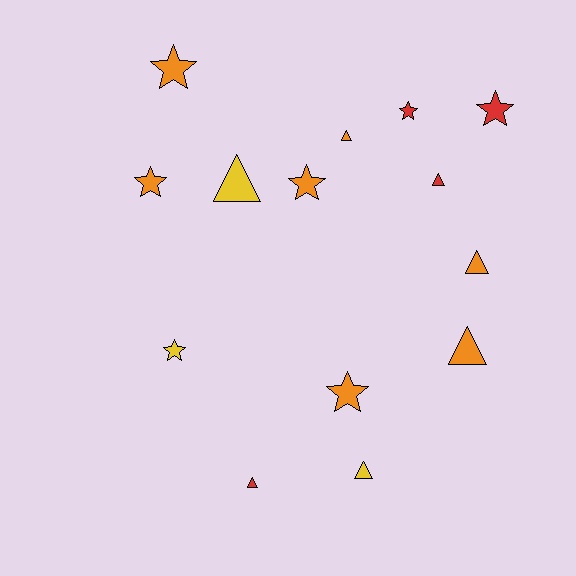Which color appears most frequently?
Orange, with 7 objects.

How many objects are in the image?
There are 14 objects.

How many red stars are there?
There are 2 red stars.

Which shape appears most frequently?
Star, with 7 objects.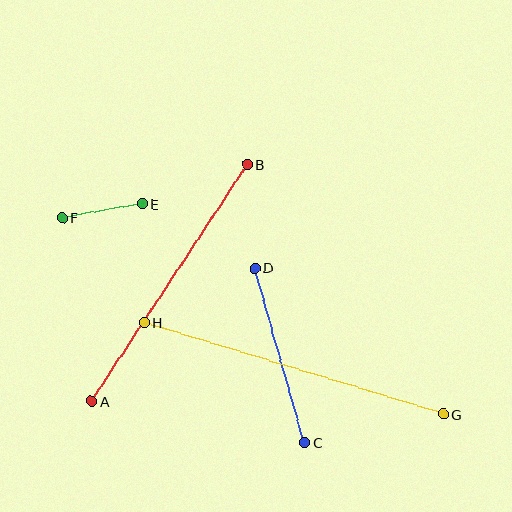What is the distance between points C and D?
The distance is approximately 181 pixels.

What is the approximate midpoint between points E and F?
The midpoint is at approximately (102, 211) pixels.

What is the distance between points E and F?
The distance is approximately 80 pixels.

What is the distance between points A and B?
The distance is approximately 283 pixels.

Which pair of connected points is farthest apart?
Points G and H are farthest apart.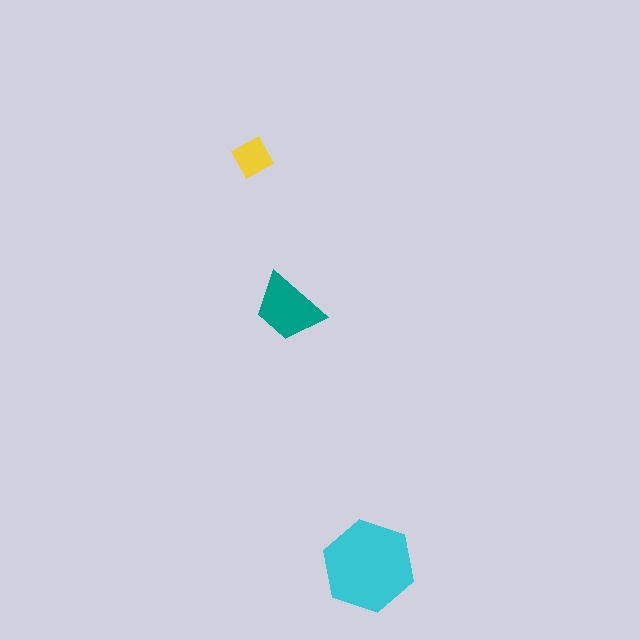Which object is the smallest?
The yellow square.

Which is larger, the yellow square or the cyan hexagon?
The cyan hexagon.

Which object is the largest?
The cyan hexagon.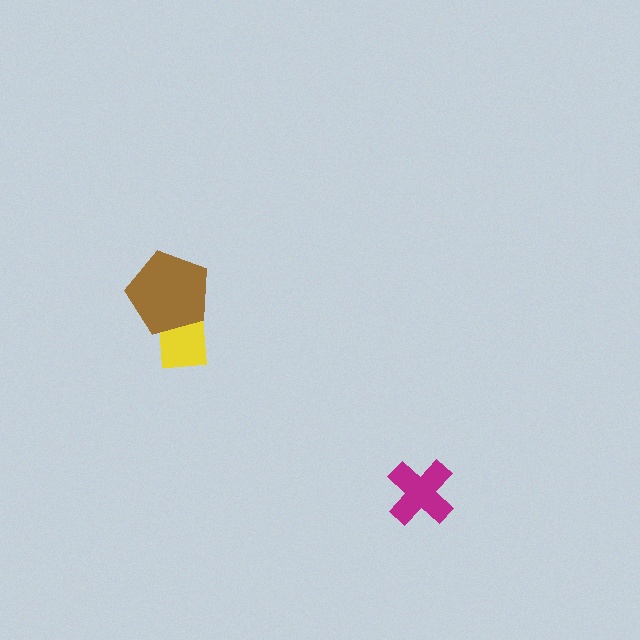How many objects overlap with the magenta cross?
0 objects overlap with the magenta cross.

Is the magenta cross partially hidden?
No, no other shape covers it.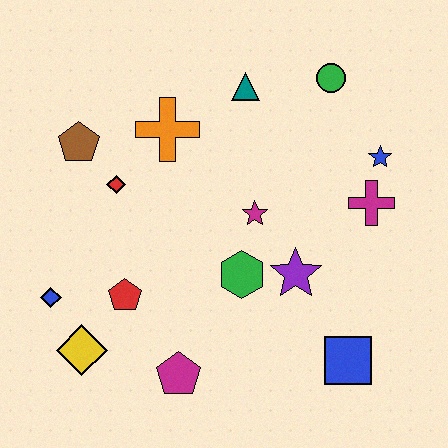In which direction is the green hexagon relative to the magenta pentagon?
The green hexagon is above the magenta pentagon.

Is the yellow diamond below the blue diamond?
Yes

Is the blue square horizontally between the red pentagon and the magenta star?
No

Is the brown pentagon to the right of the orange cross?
No